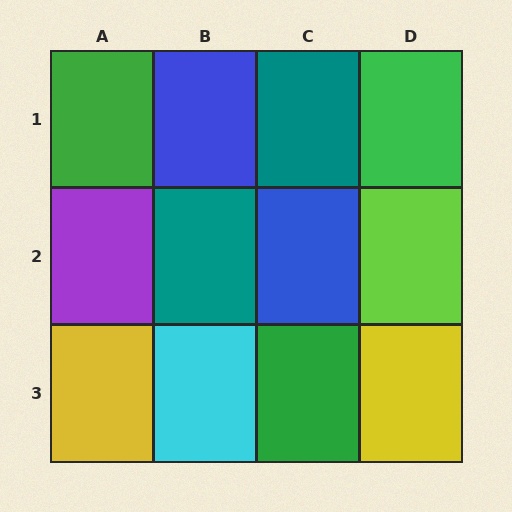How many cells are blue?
2 cells are blue.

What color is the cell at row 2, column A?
Purple.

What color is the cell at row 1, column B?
Blue.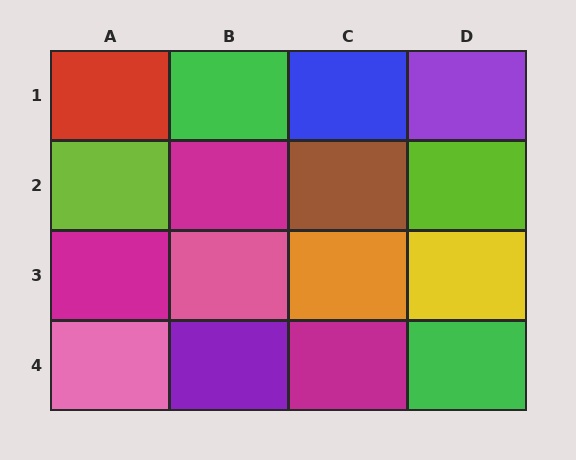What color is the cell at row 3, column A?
Magenta.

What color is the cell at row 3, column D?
Yellow.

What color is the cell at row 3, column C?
Orange.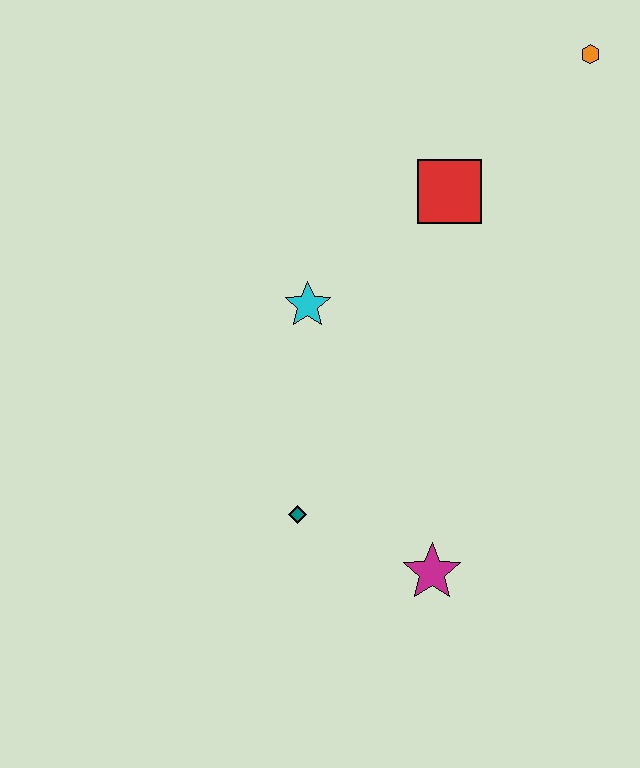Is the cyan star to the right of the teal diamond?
Yes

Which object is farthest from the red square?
The magenta star is farthest from the red square.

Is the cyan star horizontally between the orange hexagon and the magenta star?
No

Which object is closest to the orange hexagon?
The red square is closest to the orange hexagon.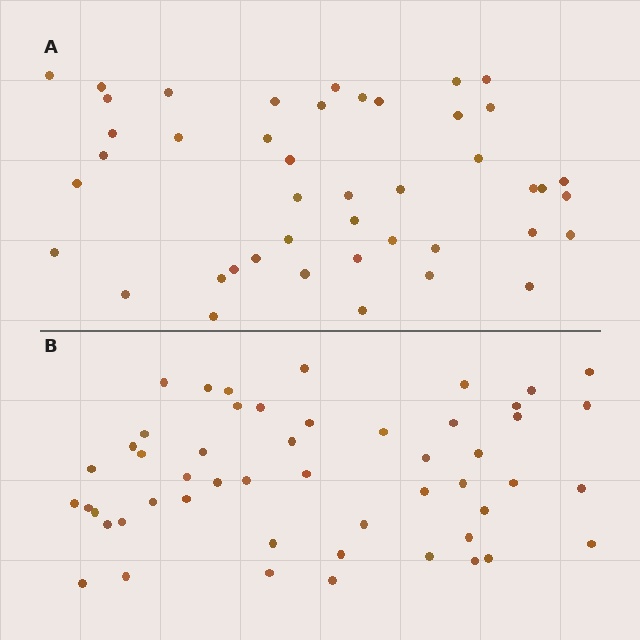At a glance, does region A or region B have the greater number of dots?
Region B (the bottom region) has more dots.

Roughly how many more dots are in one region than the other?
Region B has roughly 8 or so more dots than region A.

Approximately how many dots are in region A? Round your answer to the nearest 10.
About 40 dots. (The exact count is 44, which rounds to 40.)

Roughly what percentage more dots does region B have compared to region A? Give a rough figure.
About 15% more.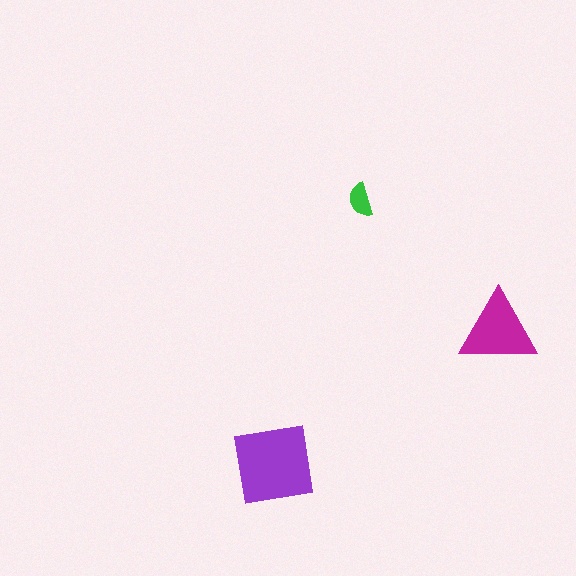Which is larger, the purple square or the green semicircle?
The purple square.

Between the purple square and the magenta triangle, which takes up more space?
The purple square.